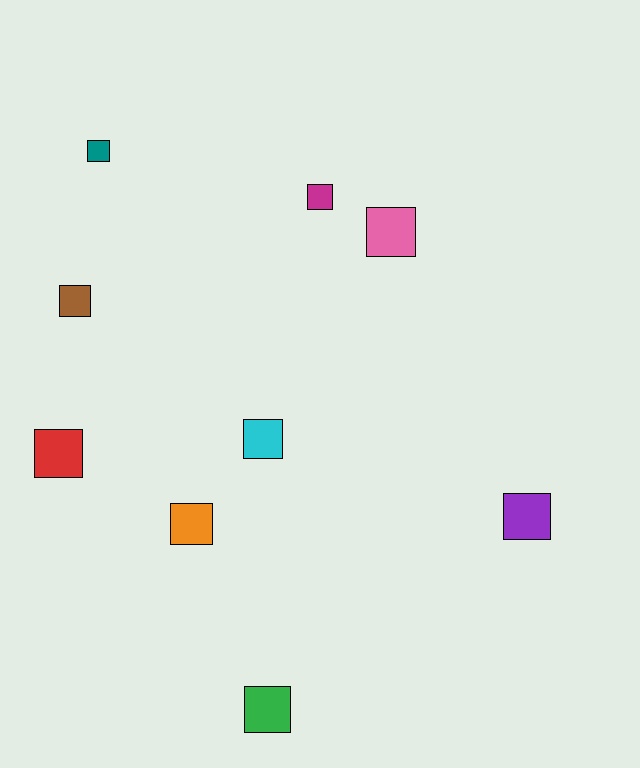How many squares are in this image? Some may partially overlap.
There are 9 squares.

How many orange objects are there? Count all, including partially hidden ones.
There is 1 orange object.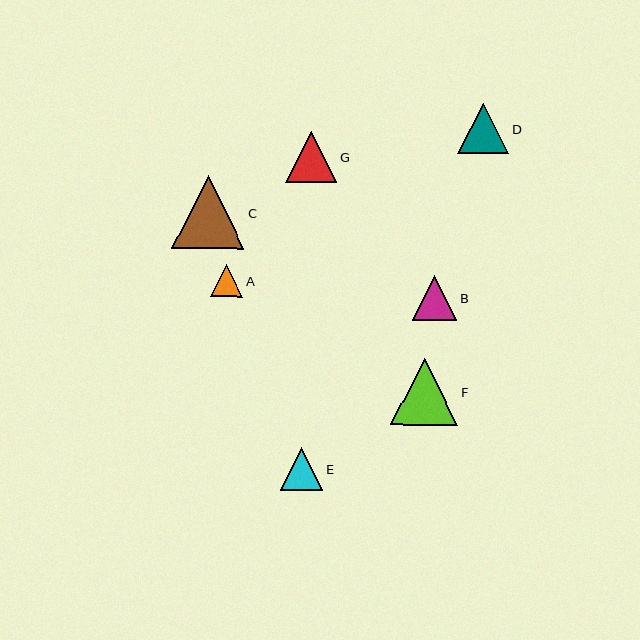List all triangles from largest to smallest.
From largest to smallest: C, F, G, D, B, E, A.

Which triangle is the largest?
Triangle C is the largest with a size of approximately 72 pixels.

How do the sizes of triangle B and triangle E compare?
Triangle B and triangle E are approximately the same size.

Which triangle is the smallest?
Triangle A is the smallest with a size of approximately 32 pixels.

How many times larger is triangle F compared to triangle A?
Triangle F is approximately 2.1 times the size of triangle A.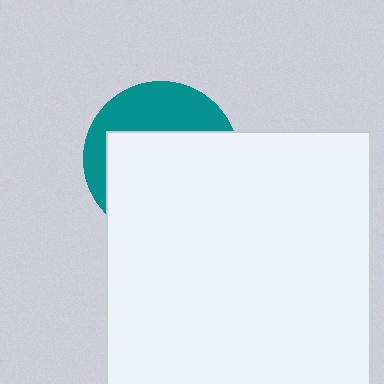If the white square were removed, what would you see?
You would see the complete teal circle.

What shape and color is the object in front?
The object in front is a white square.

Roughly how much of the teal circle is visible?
A small part of it is visible (roughly 35%).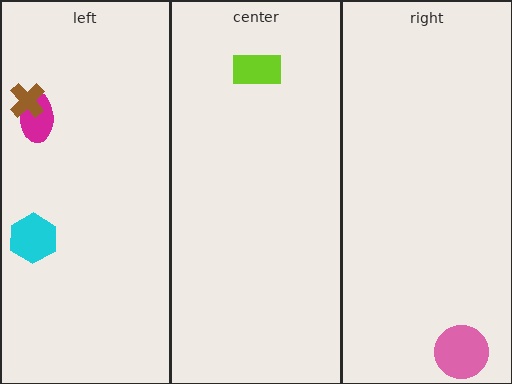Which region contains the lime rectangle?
The center region.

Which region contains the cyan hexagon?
The left region.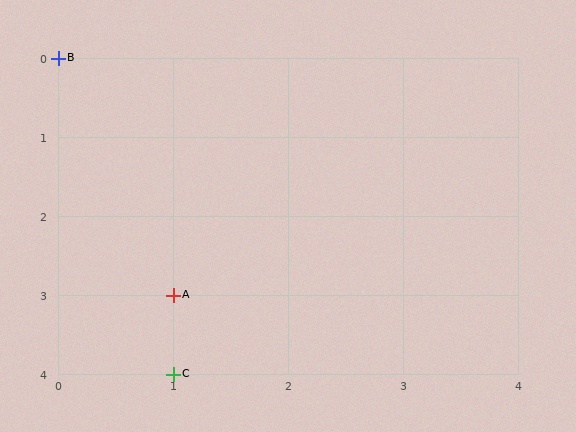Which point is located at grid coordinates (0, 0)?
Point B is at (0, 0).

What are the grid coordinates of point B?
Point B is at grid coordinates (0, 0).